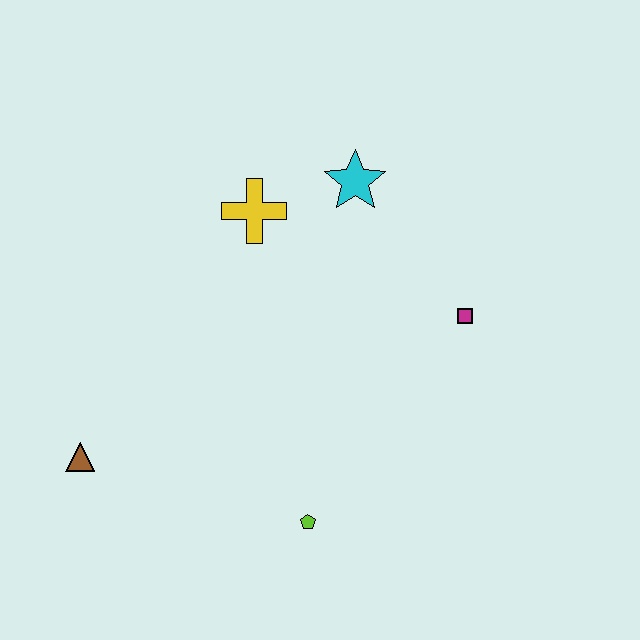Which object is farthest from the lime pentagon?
The cyan star is farthest from the lime pentagon.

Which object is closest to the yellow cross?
The cyan star is closest to the yellow cross.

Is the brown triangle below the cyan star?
Yes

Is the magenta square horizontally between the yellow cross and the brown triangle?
No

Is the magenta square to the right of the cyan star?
Yes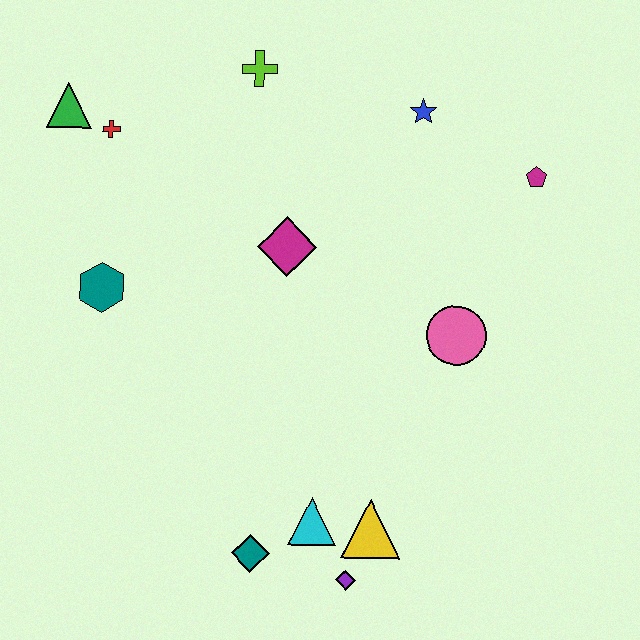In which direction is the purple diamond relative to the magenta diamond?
The purple diamond is below the magenta diamond.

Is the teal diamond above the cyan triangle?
No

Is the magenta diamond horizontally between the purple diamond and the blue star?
No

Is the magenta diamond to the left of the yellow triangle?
Yes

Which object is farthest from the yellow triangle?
The green triangle is farthest from the yellow triangle.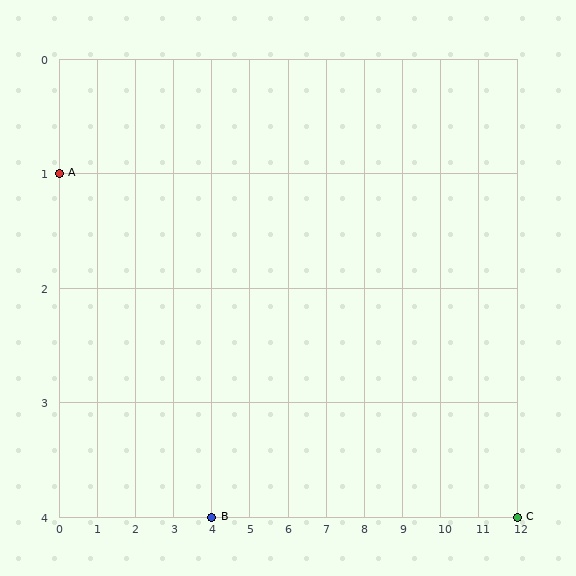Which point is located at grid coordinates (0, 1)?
Point A is at (0, 1).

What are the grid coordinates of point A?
Point A is at grid coordinates (0, 1).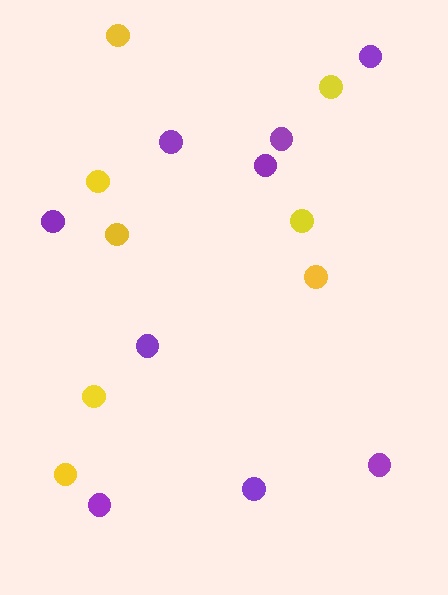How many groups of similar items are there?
There are 2 groups: one group of purple circles (9) and one group of yellow circles (8).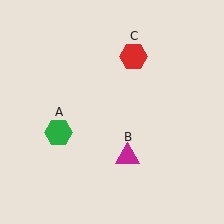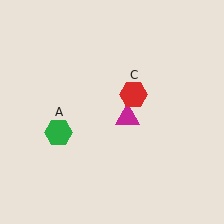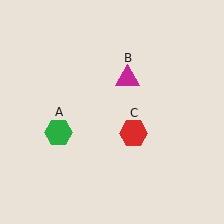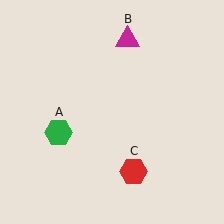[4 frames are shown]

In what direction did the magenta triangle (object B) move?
The magenta triangle (object B) moved up.